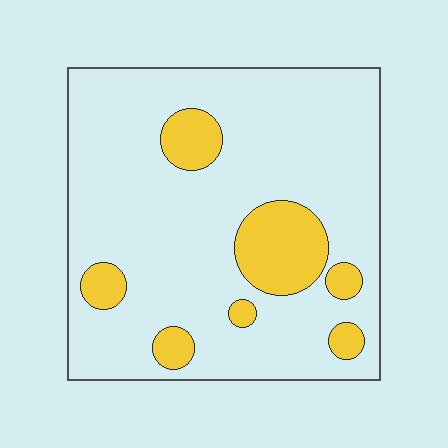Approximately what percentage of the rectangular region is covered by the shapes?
Approximately 15%.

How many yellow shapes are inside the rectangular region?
7.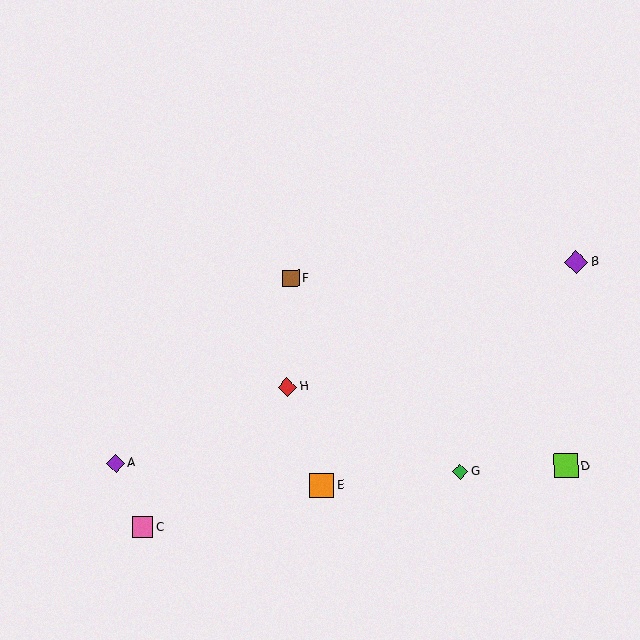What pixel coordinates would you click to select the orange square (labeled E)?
Click at (322, 486) to select the orange square E.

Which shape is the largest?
The orange square (labeled E) is the largest.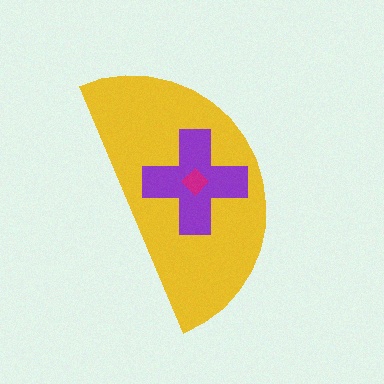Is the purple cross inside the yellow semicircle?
Yes.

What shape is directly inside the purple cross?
The magenta diamond.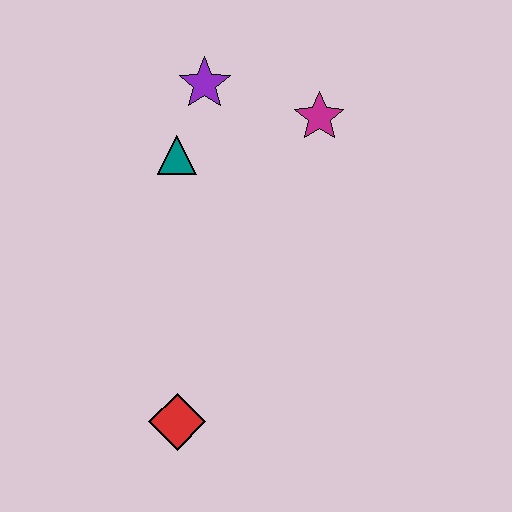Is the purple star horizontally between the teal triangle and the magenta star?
Yes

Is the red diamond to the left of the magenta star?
Yes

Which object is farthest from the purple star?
The red diamond is farthest from the purple star.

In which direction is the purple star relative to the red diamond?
The purple star is above the red diamond.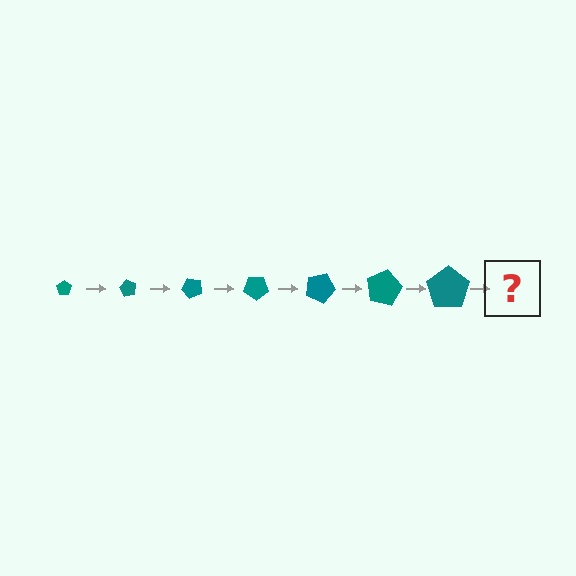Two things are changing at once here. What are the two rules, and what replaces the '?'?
The two rules are that the pentagon grows larger each step and it rotates 60 degrees each step. The '?' should be a pentagon, larger than the previous one and rotated 420 degrees from the start.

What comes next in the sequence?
The next element should be a pentagon, larger than the previous one and rotated 420 degrees from the start.